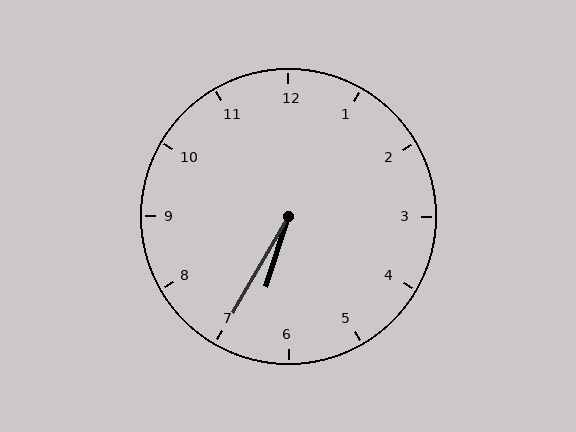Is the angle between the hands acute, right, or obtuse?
It is acute.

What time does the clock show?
6:35.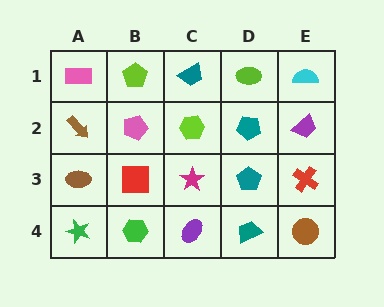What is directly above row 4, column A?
A brown ellipse.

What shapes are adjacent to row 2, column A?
A pink rectangle (row 1, column A), a brown ellipse (row 3, column A), a pink pentagon (row 2, column B).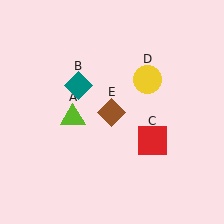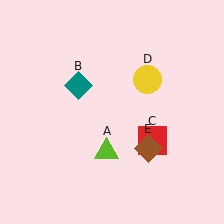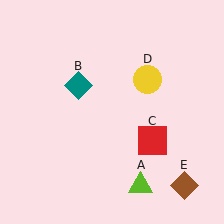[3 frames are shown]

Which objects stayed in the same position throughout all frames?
Teal diamond (object B) and red square (object C) and yellow circle (object D) remained stationary.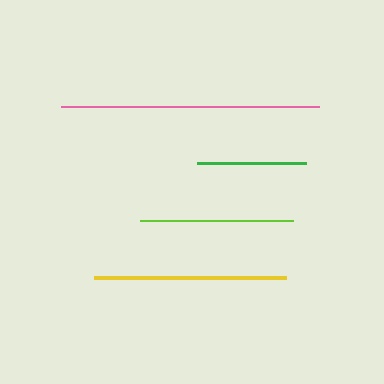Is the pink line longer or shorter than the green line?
The pink line is longer than the green line.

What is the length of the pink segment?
The pink segment is approximately 258 pixels long.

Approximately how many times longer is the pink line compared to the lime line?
The pink line is approximately 1.7 times the length of the lime line.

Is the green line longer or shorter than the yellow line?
The yellow line is longer than the green line.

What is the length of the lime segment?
The lime segment is approximately 152 pixels long.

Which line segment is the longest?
The pink line is the longest at approximately 258 pixels.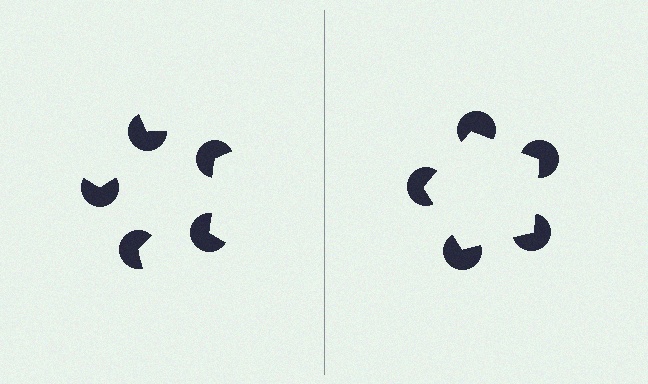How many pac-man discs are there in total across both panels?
10 — 5 on each side.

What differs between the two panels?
The pac-man discs are positioned identically on both sides; only the wedge orientations differ. On the right they align to a pentagon; on the left they are misaligned.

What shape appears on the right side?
An illusory pentagon.